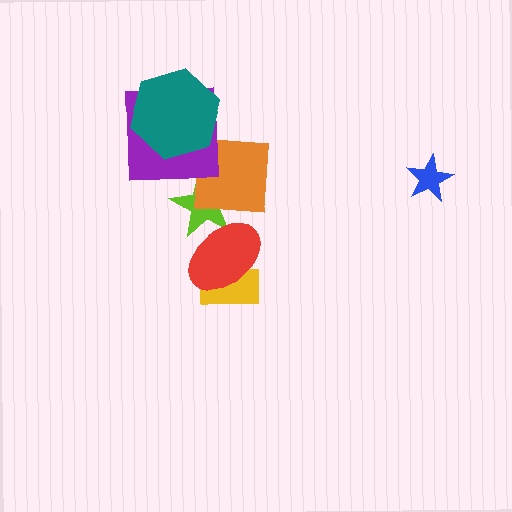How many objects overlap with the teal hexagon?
1 object overlaps with the teal hexagon.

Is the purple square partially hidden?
Yes, it is partially covered by another shape.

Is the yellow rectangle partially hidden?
Yes, it is partially covered by another shape.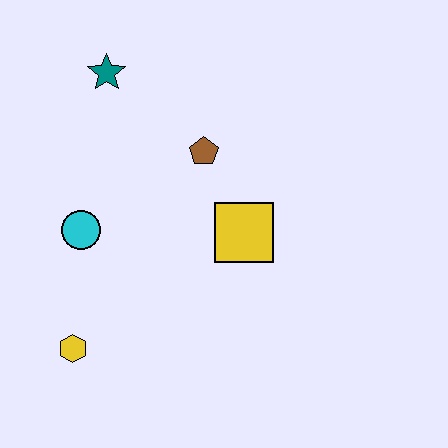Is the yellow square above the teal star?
No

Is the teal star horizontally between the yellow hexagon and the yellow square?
Yes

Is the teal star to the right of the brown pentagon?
No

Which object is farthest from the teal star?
The yellow hexagon is farthest from the teal star.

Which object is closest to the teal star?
The brown pentagon is closest to the teal star.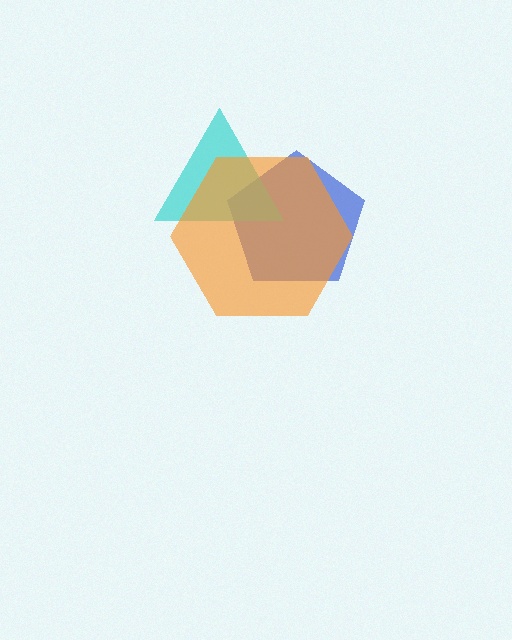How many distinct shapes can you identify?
There are 3 distinct shapes: a blue pentagon, a cyan triangle, an orange hexagon.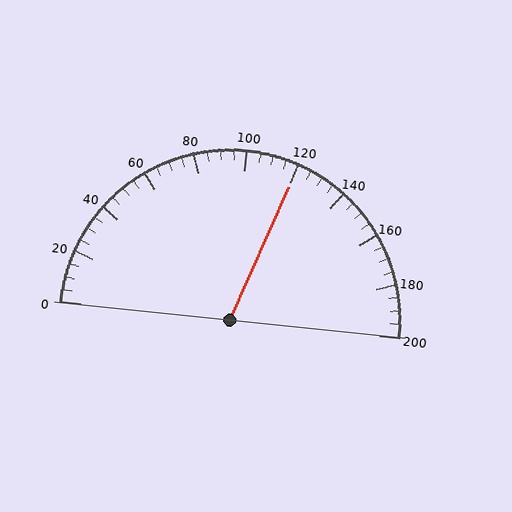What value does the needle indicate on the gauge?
The needle indicates approximately 120.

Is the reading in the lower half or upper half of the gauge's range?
The reading is in the upper half of the range (0 to 200).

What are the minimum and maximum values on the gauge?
The gauge ranges from 0 to 200.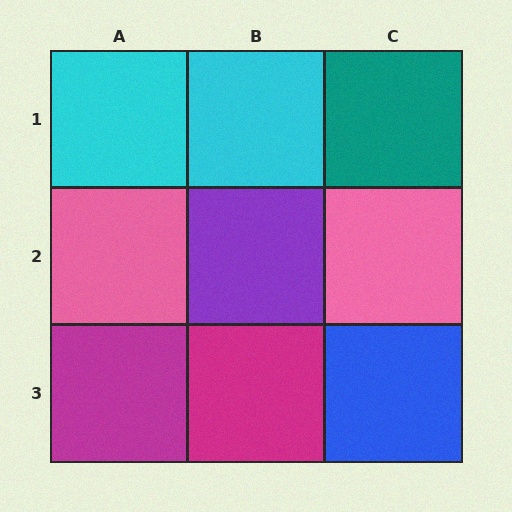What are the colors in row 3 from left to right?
Magenta, magenta, blue.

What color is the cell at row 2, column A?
Pink.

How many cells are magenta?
2 cells are magenta.